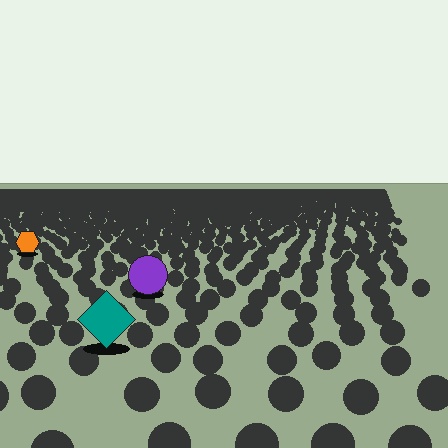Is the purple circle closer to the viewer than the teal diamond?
No. The teal diamond is closer — you can tell from the texture gradient: the ground texture is coarser near it.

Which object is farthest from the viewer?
The orange hexagon is farthest from the viewer. It appears smaller and the ground texture around it is denser.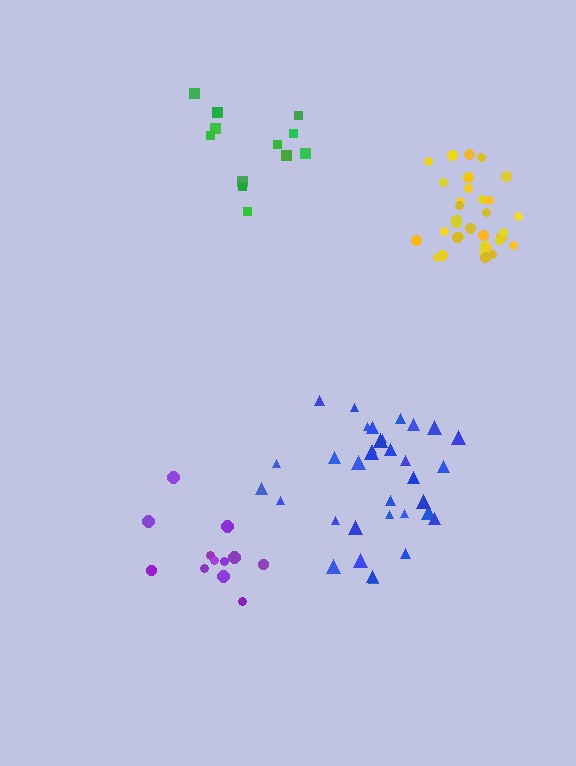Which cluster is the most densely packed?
Yellow.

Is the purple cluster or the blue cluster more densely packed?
Blue.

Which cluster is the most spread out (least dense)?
Purple.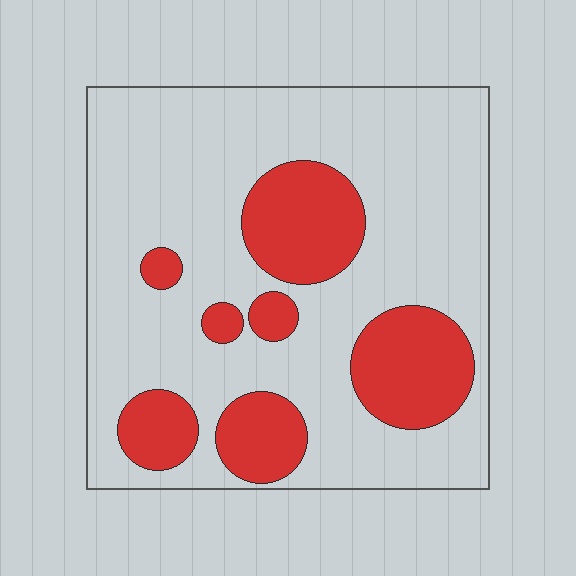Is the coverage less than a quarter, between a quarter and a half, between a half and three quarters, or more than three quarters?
Between a quarter and a half.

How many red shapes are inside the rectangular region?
7.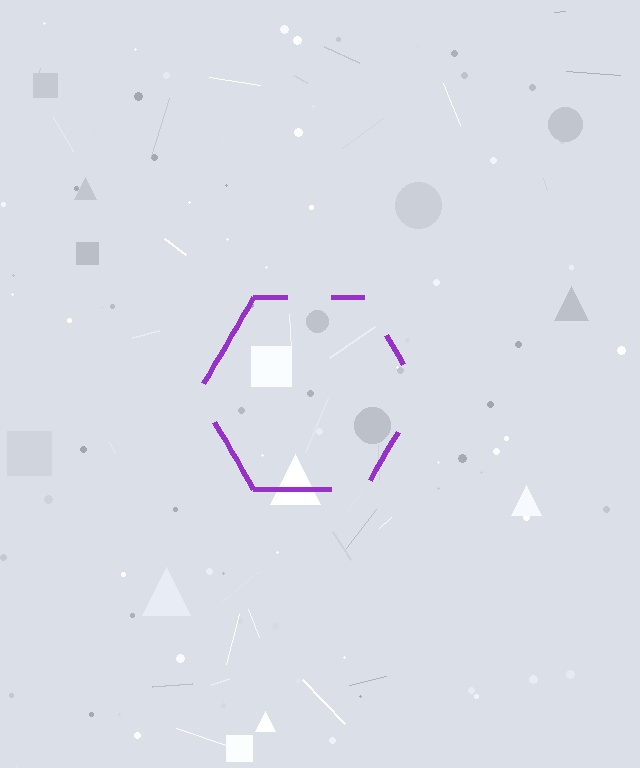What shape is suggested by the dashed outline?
The dashed outline suggests a hexagon.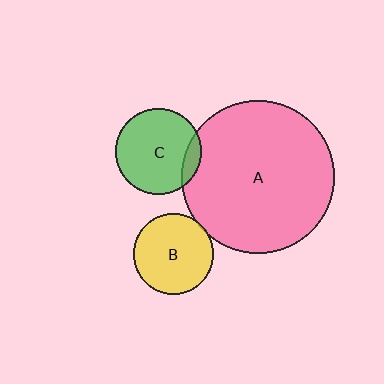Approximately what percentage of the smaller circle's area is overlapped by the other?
Approximately 10%.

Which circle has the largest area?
Circle A (pink).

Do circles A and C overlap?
Yes.